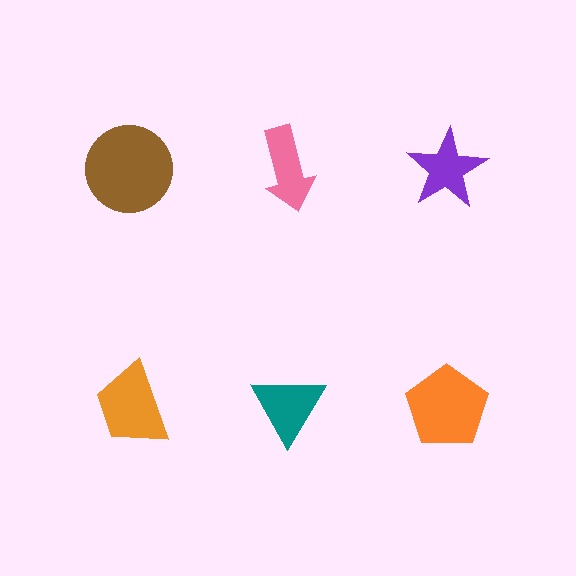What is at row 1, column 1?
A brown circle.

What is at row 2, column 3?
An orange pentagon.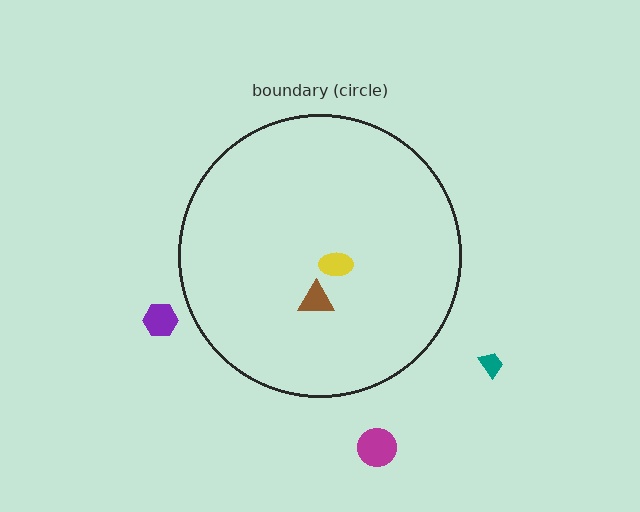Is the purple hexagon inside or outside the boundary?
Outside.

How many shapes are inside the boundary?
2 inside, 3 outside.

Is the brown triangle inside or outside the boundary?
Inside.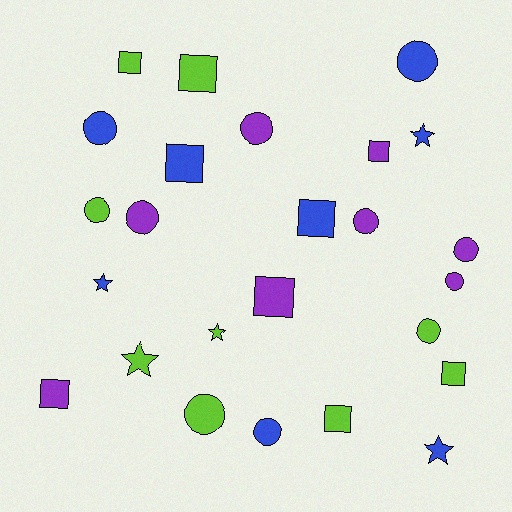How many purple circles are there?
There are 5 purple circles.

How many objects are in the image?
There are 25 objects.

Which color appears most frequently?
Lime, with 9 objects.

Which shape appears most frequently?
Circle, with 11 objects.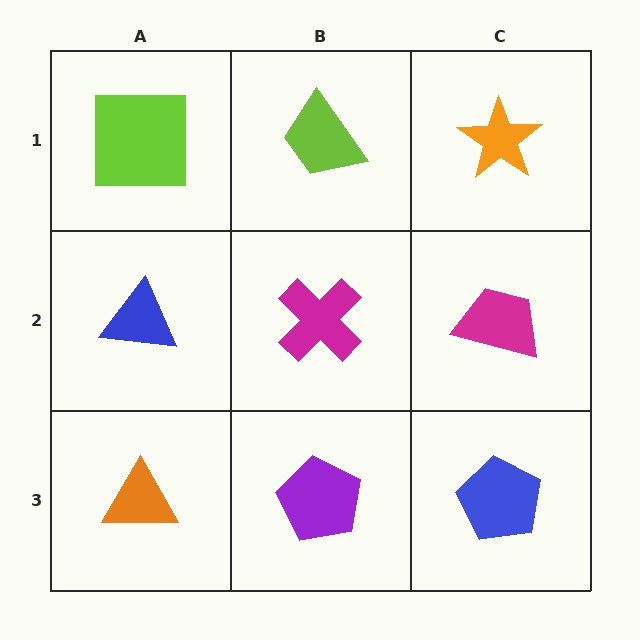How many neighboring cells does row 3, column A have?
2.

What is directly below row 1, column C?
A magenta trapezoid.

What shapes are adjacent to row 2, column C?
An orange star (row 1, column C), a blue pentagon (row 3, column C), a magenta cross (row 2, column B).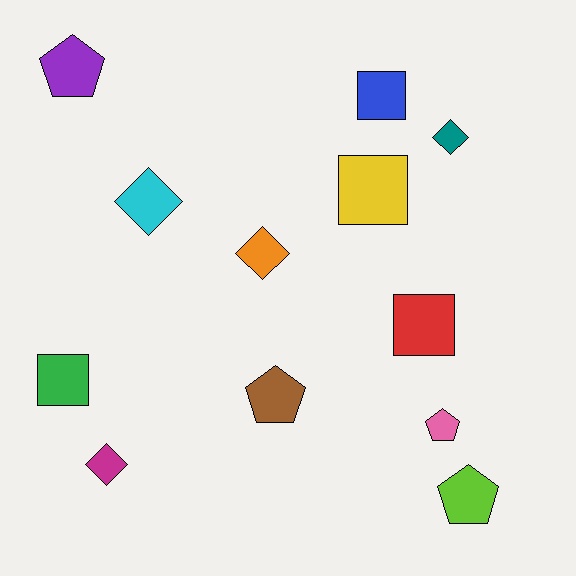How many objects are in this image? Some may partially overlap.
There are 12 objects.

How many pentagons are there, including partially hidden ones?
There are 4 pentagons.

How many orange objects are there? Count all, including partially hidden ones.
There is 1 orange object.